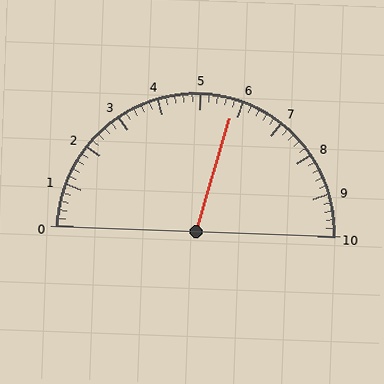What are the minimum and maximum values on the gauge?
The gauge ranges from 0 to 10.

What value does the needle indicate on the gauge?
The needle indicates approximately 5.8.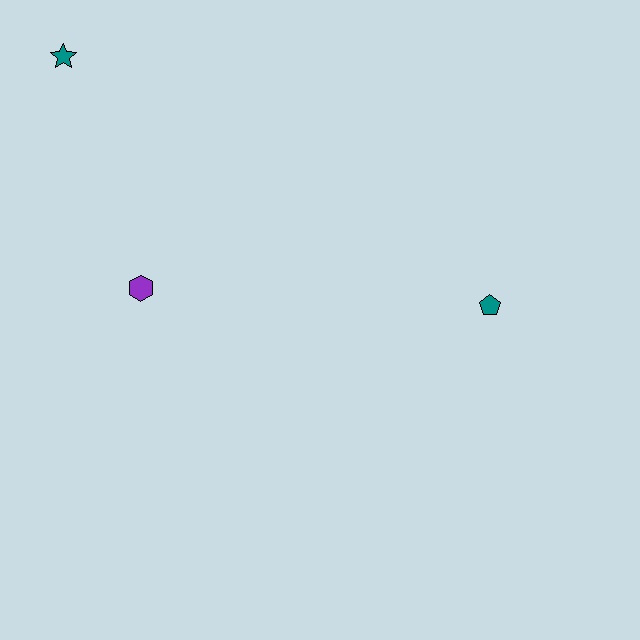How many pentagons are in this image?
There is 1 pentagon.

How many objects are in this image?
There are 3 objects.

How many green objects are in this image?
There are no green objects.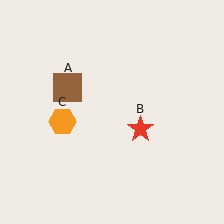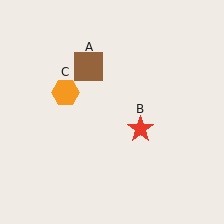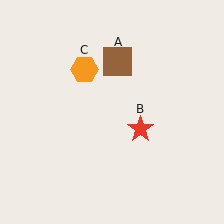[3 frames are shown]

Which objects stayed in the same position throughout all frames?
Red star (object B) remained stationary.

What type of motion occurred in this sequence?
The brown square (object A), orange hexagon (object C) rotated clockwise around the center of the scene.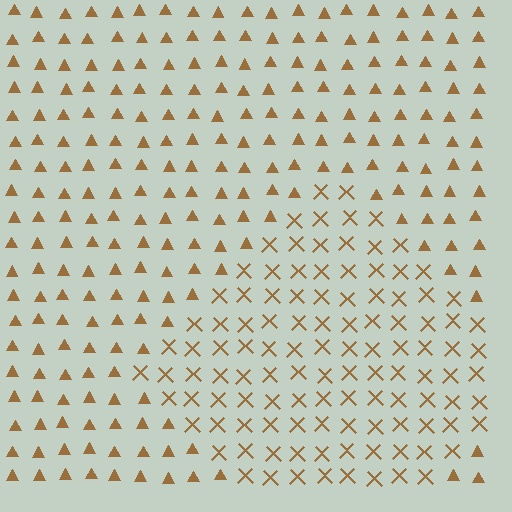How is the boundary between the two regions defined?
The boundary is defined by a change in element shape: X marks inside vs. triangles outside. All elements share the same color and spacing.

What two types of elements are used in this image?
The image uses X marks inside the diamond region and triangles outside it.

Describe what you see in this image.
The image is filled with small brown elements arranged in a uniform grid. A diamond-shaped region contains X marks, while the surrounding area contains triangles. The boundary is defined purely by the change in element shape.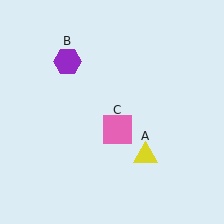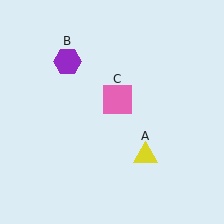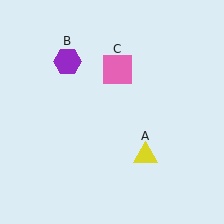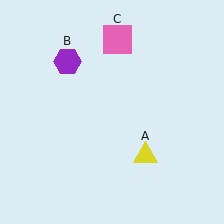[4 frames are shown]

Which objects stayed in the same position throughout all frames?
Yellow triangle (object A) and purple hexagon (object B) remained stationary.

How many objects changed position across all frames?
1 object changed position: pink square (object C).